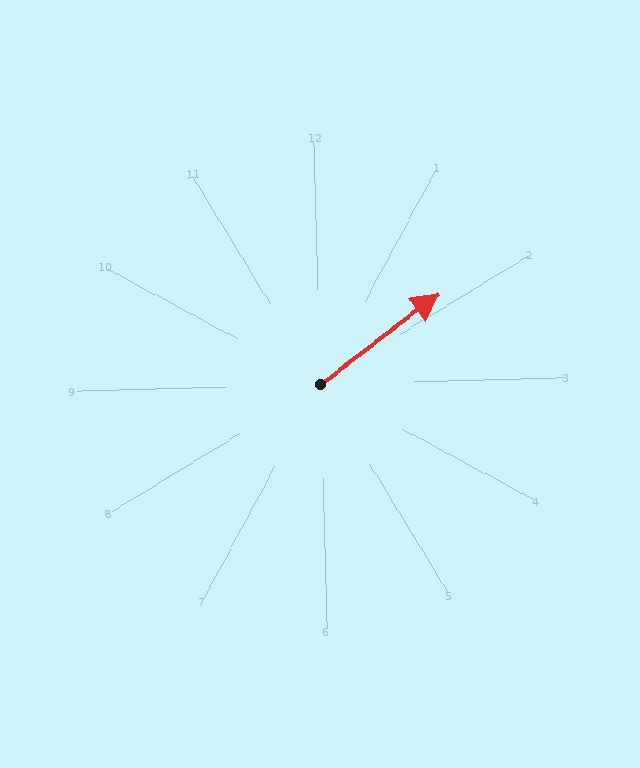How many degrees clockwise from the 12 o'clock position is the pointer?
Approximately 54 degrees.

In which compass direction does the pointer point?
Northeast.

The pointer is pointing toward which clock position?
Roughly 2 o'clock.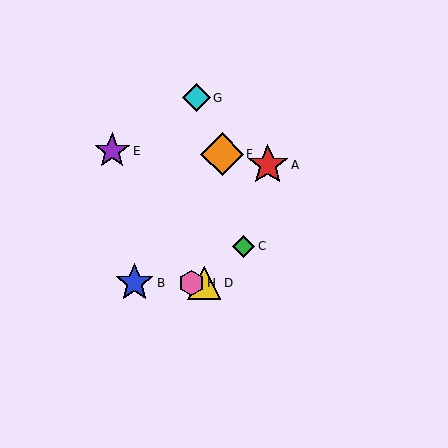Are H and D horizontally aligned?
Yes, both are at y≈283.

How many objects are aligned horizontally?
3 objects (B, D, H) are aligned horizontally.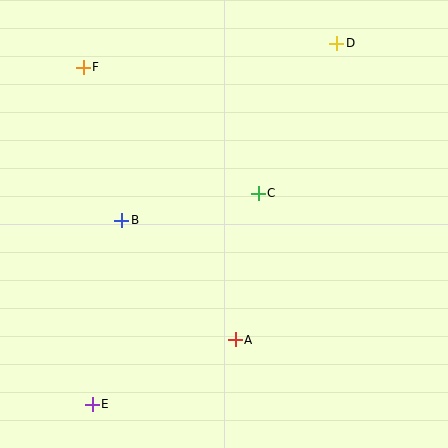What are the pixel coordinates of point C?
Point C is at (258, 193).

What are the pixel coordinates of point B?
Point B is at (122, 220).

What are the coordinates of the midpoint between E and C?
The midpoint between E and C is at (175, 299).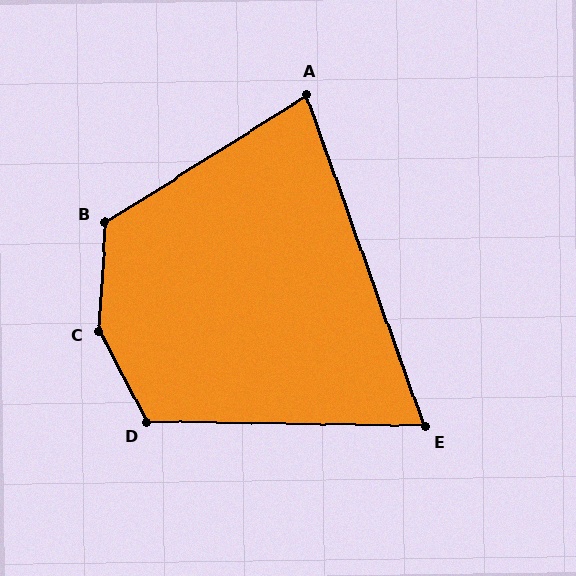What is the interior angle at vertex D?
Approximately 119 degrees (obtuse).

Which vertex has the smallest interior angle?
E, at approximately 70 degrees.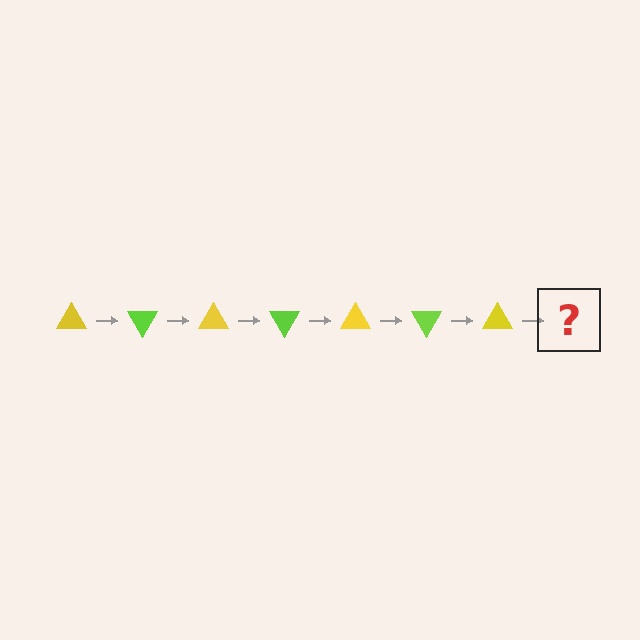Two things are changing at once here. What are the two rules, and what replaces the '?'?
The two rules are that it rotates 60 degrees each step and the color cycles through yellow and lime. The '?' should be a lime triangle, rotated 420 degrees from the start.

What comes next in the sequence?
The next element should be a lime triangle, rotated 420 degrees from the start.